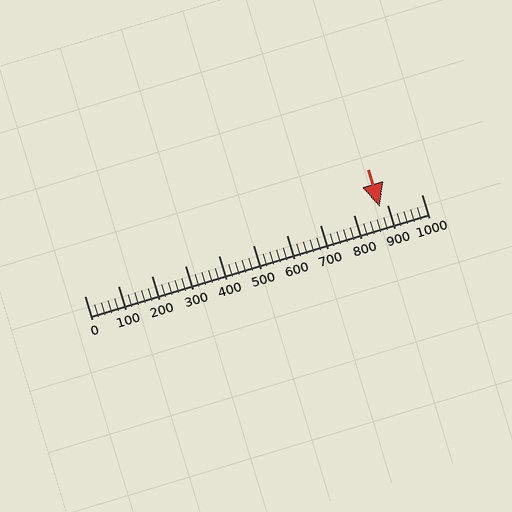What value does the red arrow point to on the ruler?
The red arrow points to approximately 875.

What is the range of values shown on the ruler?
The ruler shows values from 0 to 1000.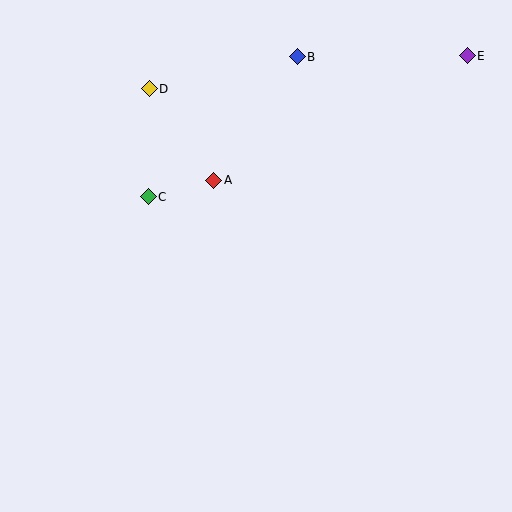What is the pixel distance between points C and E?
The distance between C and E is 349 pixels.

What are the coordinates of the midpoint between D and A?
The midpoint between D and A is at (181, 135).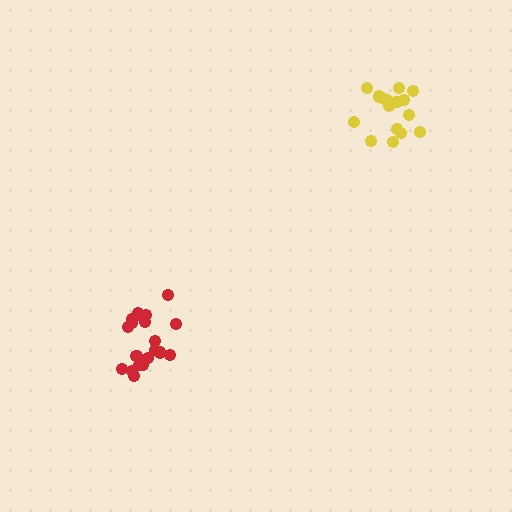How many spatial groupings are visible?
There are 2 spatial groupings.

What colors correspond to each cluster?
The clusters are colored: red, yellow.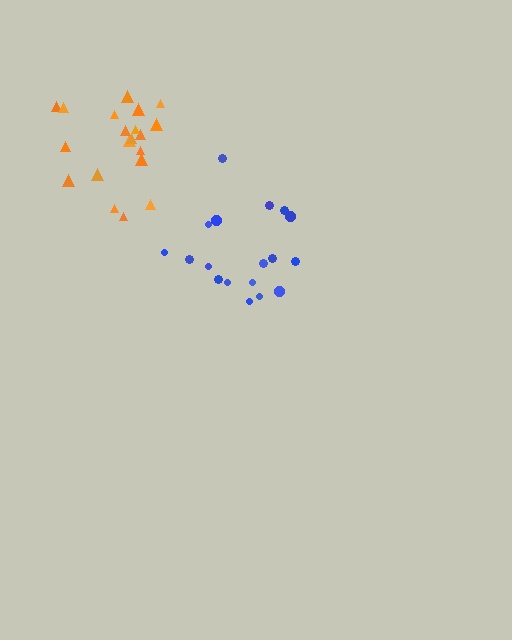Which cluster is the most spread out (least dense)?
Blue.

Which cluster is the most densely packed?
Orange.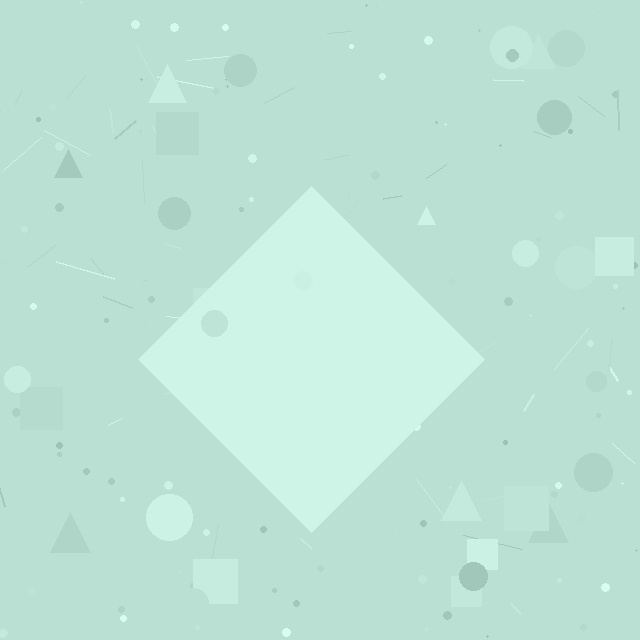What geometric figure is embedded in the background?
A diamond is embedded in the background.